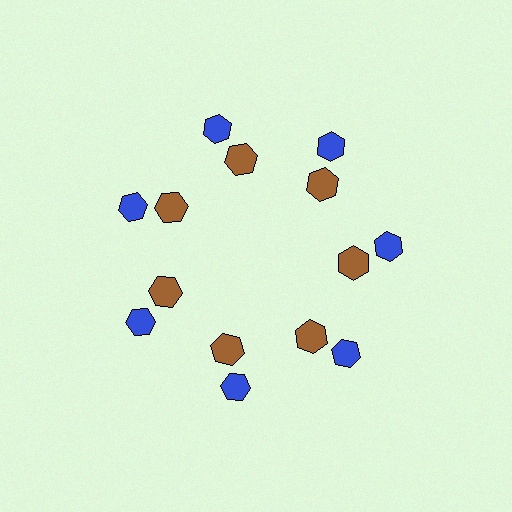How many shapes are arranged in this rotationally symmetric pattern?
There are 14 shapes, arranged in 7 groups of 2.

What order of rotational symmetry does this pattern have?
This pattern has 7-fold rotational symmetry.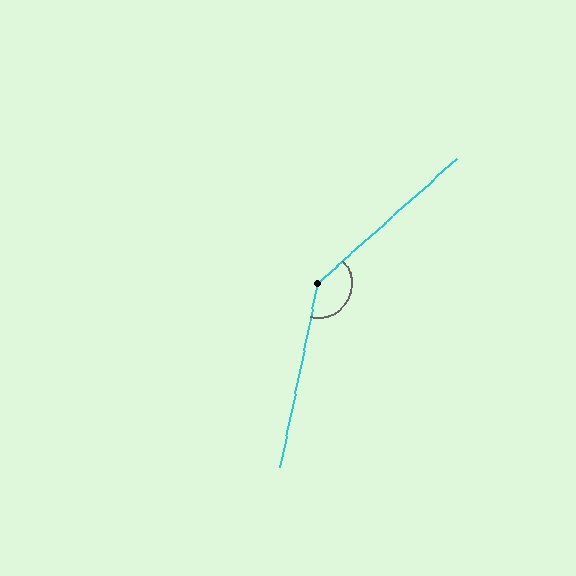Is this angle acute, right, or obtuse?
It is obtuse.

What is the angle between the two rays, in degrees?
Approximately 143 degrees.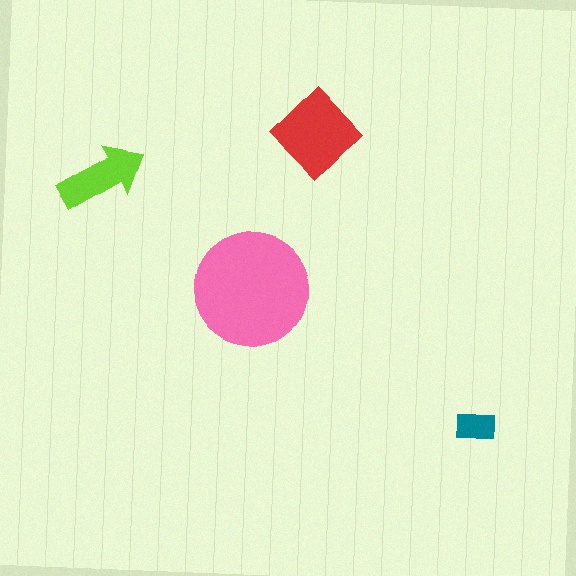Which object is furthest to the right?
The teal rectangle is rightmost.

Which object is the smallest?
The teal rectangle.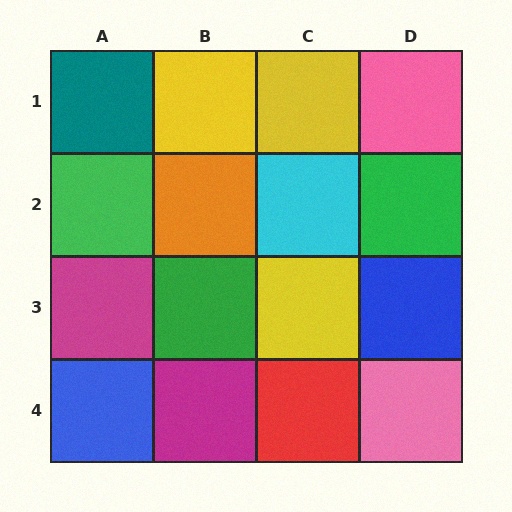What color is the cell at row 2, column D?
Green.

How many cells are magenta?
2 cells are magenta.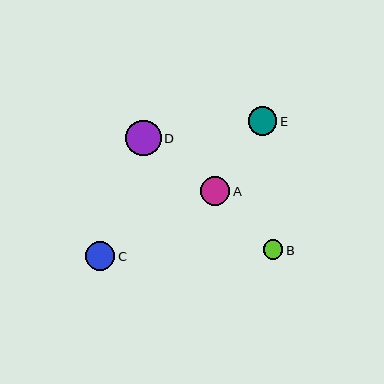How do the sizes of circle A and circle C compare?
Circle A and circle C are approximately the same size.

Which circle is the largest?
Circle D is the largest with a size of approximately 35 pixels.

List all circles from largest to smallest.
From largest to smallest: D, A, C, E, B.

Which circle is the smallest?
Circle B is the smallest with a size of approximately 19 pixels.